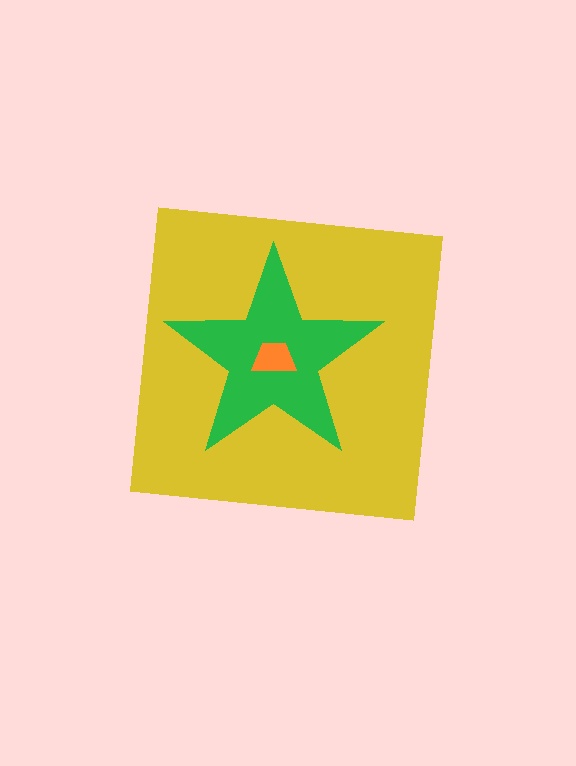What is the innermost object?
The orange trapezoid.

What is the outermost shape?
The yellow square.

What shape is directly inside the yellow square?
The green star.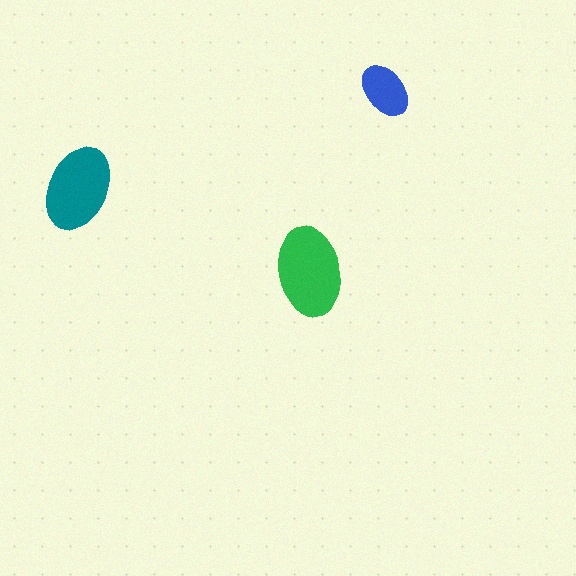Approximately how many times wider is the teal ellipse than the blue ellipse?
About 1.5 times wider.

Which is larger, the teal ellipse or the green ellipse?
The green one.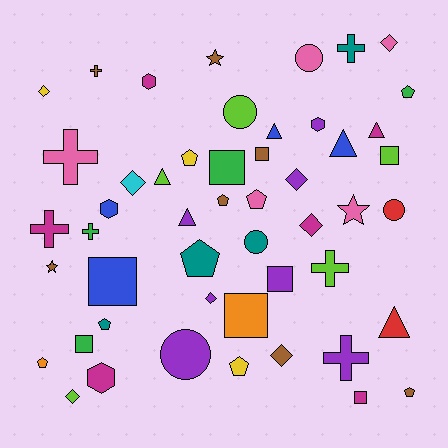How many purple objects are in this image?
There are 7 purple objects.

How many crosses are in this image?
There are 7 crosses.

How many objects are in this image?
There are 50 objects.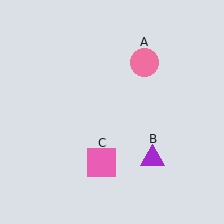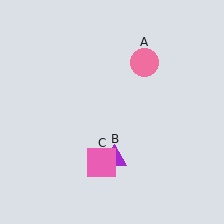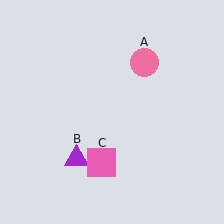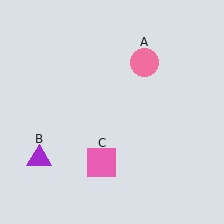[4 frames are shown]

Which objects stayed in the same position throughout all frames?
Pink circle (object A) and pink square (object C) remained stationary.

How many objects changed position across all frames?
1 object changed position: purple triangle (object B).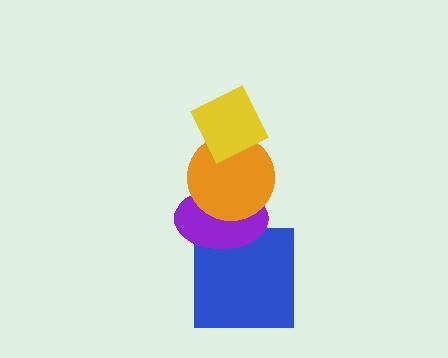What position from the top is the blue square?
The blue square is 4th from the top.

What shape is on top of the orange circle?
The yellow diamond is on top of the orange circle.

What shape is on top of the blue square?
The purple ellipse is on top of the blue square.